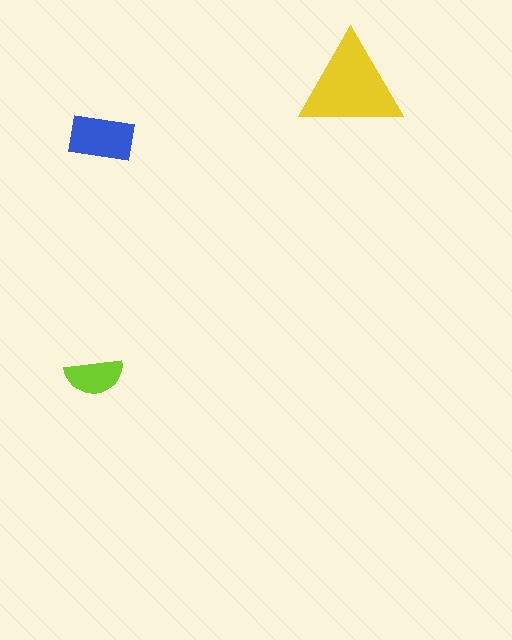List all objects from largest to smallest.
The yellow triangle, the blue rectangle, the lime semicircle.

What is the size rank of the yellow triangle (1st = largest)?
1st.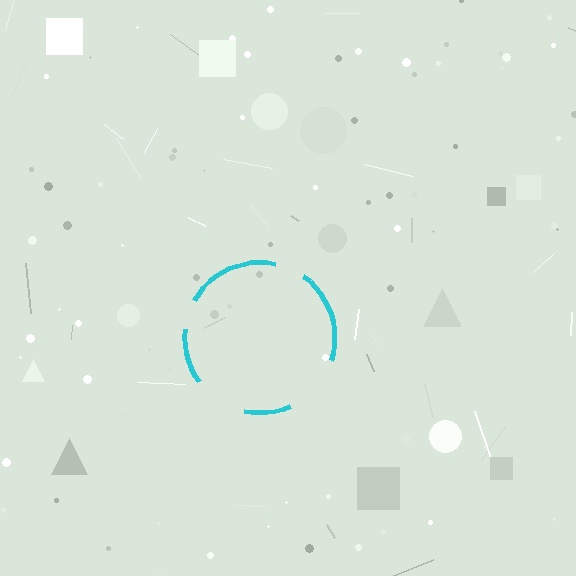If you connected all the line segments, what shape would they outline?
They would outline a circle.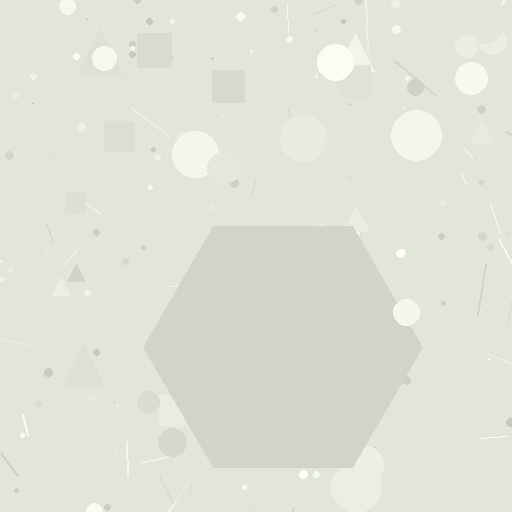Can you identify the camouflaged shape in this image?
The camouflaged shape is a hexagon.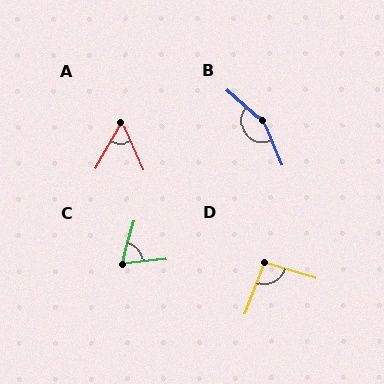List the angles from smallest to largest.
A (54°), C (68°), D (94°), B (154°).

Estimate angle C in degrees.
Approximately 68 degrees.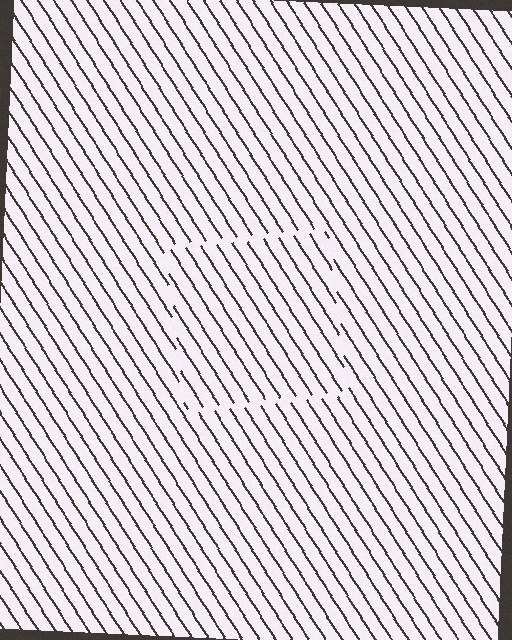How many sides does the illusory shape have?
4 sides — the line-ends trace a square.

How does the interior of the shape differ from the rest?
The interior of the shape contains the same grating, shifted by half a period — the contour is defined by the phase discontinuity where line-ends from the inner and outer gratings abut.